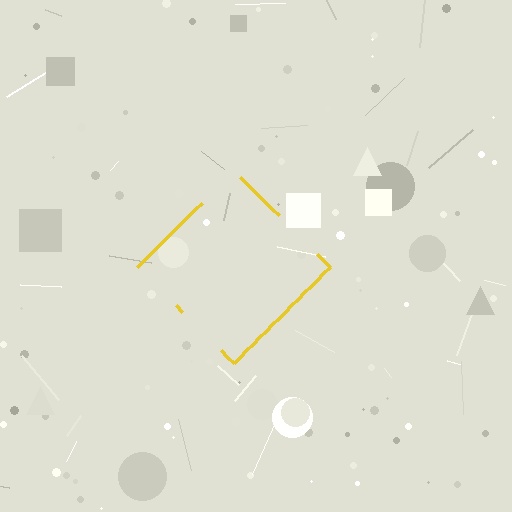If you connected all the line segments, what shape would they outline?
They would outline a diamond.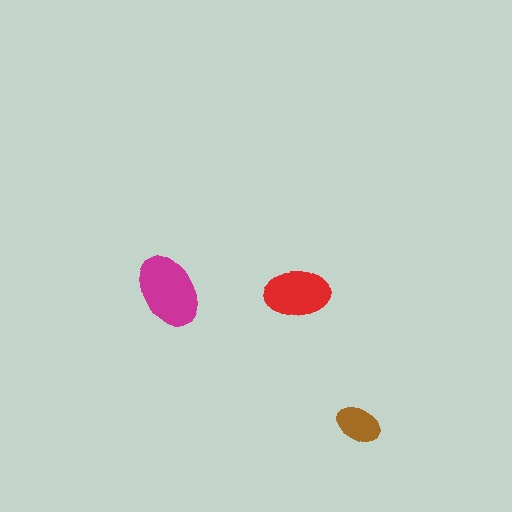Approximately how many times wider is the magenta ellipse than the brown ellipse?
About 1.5 times wider.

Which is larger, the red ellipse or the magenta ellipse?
The magenta one.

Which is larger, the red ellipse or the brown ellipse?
The red one.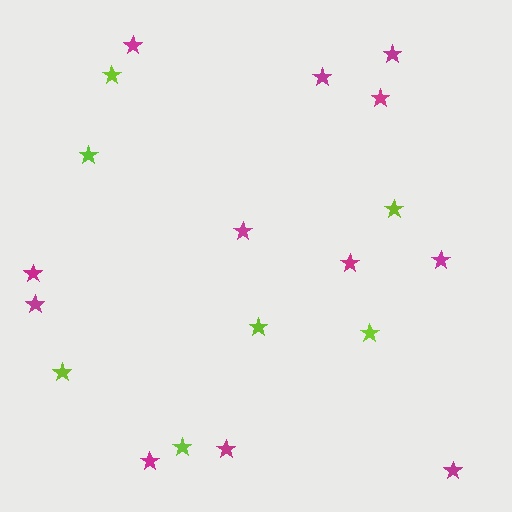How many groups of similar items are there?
There are 2 groups: one group of lime stars (7) and one group of magenta stars (12).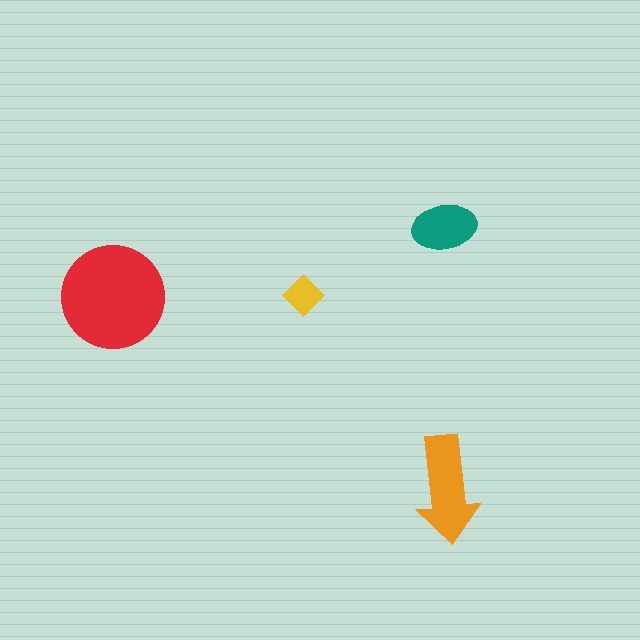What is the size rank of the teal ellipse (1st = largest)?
3rd.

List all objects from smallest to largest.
The yellow diamond, the teal ellipse, the orange arrow, the red circle.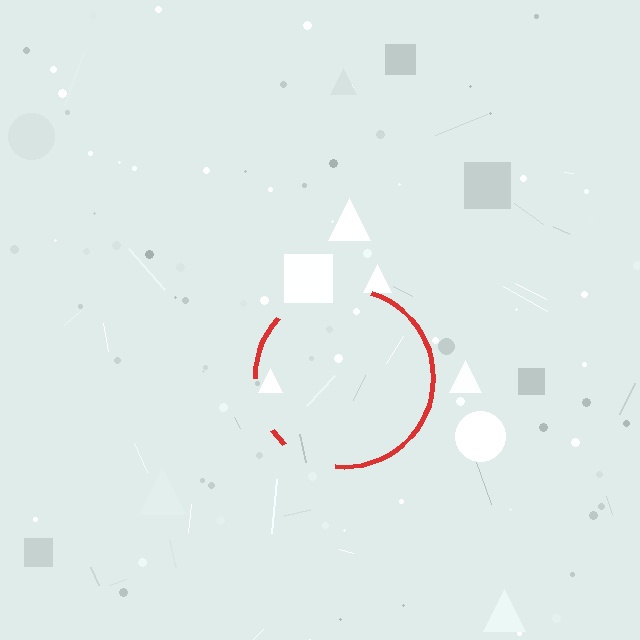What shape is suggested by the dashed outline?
The dashed outline suggests a circle.